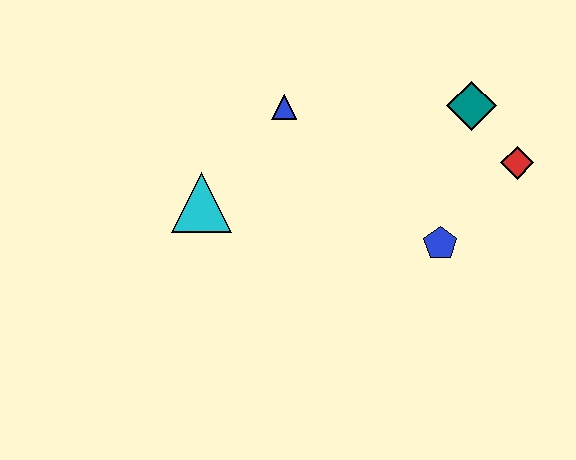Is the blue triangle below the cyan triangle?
No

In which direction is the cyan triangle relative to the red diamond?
The cyan triangle is to the left of the red diamond.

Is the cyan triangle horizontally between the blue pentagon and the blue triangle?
No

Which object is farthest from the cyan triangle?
The red diamond is farthest from the cyan triangle.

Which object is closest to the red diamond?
The teal diamond is closest to the red diamond.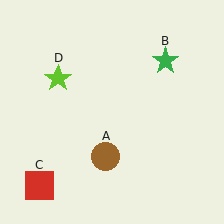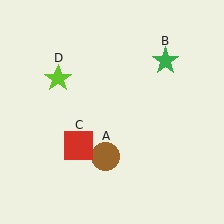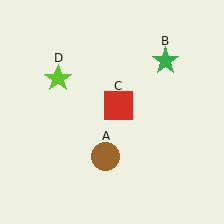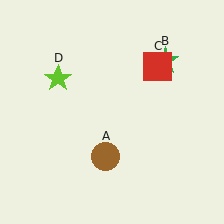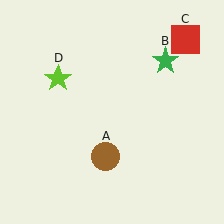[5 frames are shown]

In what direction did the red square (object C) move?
The red square (object C) moved up and to the right.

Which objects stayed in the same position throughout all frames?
Brown circle (object A) and green star (object B) and lime star (object D) remained stationary.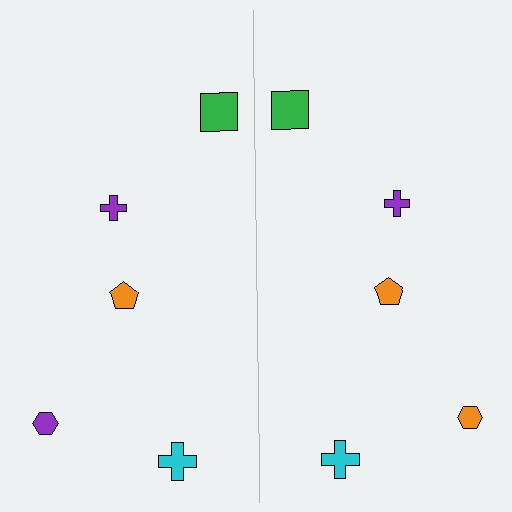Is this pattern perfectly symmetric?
No, the pattern is not perfectly symmetric. The orange hexagon on the right side breaks the symmetry — its mirror counterpart is purple.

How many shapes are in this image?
There are 10 shapes in this image.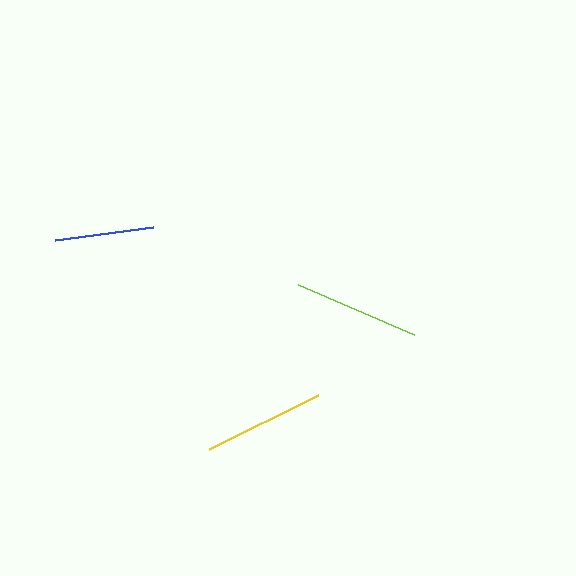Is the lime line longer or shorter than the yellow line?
The lime line is longer than the yellow line.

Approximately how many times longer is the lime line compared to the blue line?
The lime line is approximately 1.3 times the length of the blue line.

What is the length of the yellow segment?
The yellow segment is approximately 122 pixels long.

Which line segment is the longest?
The lime line is the longest at approximately 126 pixels.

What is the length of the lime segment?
The lime segment is approximately 126 pixels long.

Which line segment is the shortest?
The blue line is the shortest at approximately 98 pixels.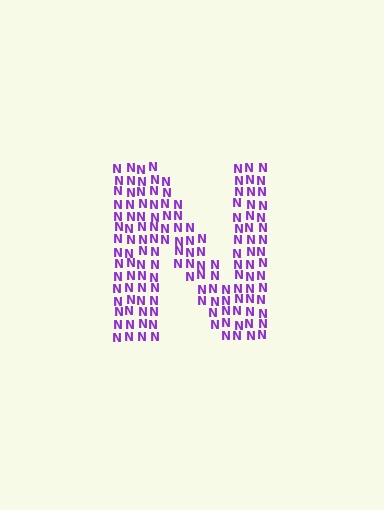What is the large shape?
The large shape is the letter N.